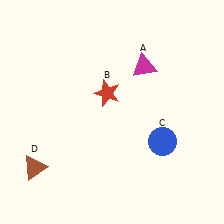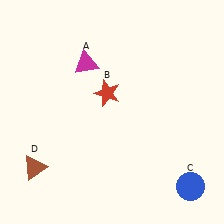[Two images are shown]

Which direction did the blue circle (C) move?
The blue circle (C) moved down.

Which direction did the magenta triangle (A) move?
The magenta triangle (A) moved left.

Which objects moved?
The objects that moved are: the magenta triangle (A), the blue circle (C).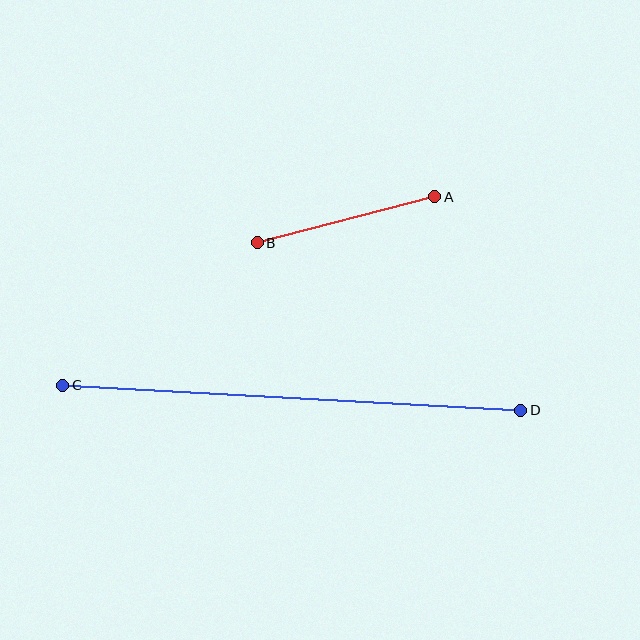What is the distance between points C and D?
The distance is approximately 459 pixels.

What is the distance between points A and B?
The distance is approximately 183 pixels.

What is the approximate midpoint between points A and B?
The midpoint is at approximately (346, 220) pixels.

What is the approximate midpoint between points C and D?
The midpoint is at approximately (292, 398) pixels.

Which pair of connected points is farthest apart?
Points C and D are farthest apart.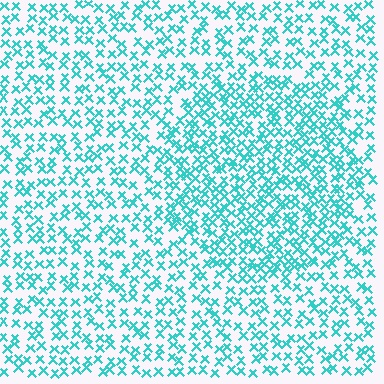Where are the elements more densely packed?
The elements are more densely packed inside the circle boundary.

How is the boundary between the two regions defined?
The boundary is defined by a change in element density (approximately 1.7x ratio). All elements are the same color, size, and shape.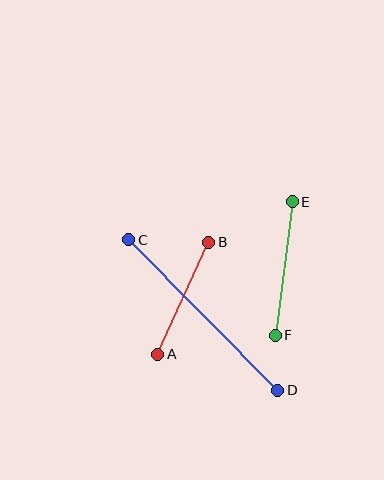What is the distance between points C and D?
The distance is approximately 212 pixels.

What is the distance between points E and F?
The distance is approximately 134 pixels.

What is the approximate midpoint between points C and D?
The midpoint is at approximately (203, 315) pixels.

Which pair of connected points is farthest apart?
Points C and D are farthest apart.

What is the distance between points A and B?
The distance is approximately 123 pixels.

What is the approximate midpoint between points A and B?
The midpoint is at approximately (183, 298) pixels.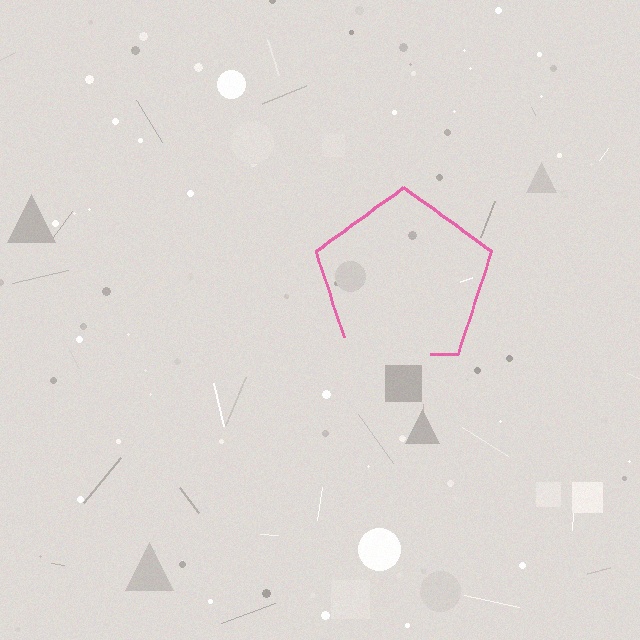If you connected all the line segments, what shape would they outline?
They would outline a pentagon.